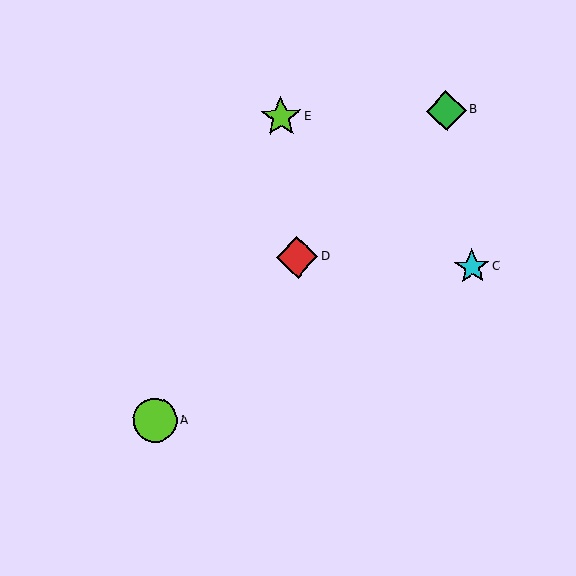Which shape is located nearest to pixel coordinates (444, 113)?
The green diamond (labeled B) at (446, 111) is nearest to that location.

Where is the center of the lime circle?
The center of the lime circle is at (155, 420).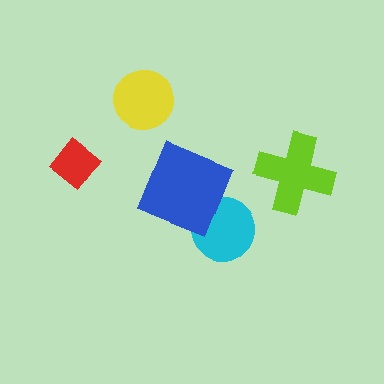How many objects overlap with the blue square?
1 object overlaps with the blue square.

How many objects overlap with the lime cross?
0 objects overlap with the lime cross.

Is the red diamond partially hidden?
No, no other shape covers it.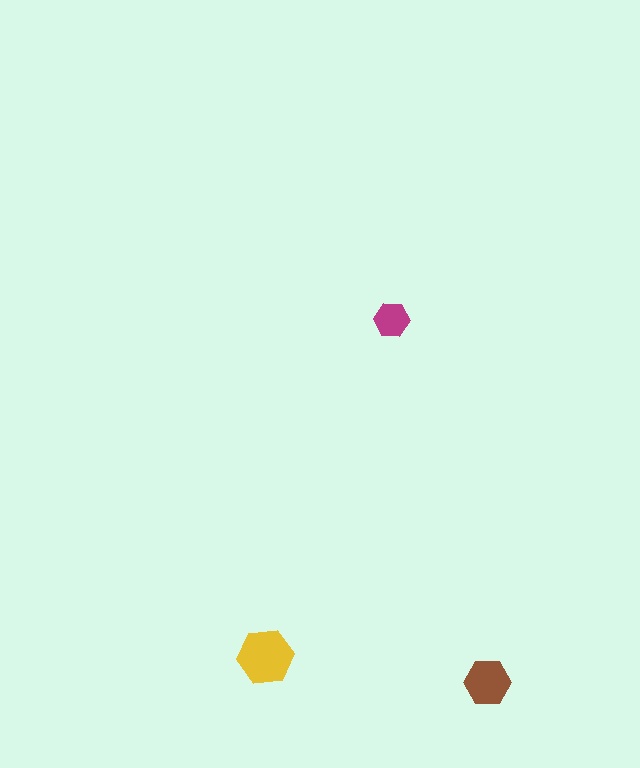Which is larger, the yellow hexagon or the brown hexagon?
The yellow one.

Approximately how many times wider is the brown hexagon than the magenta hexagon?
About 1.5 times wider.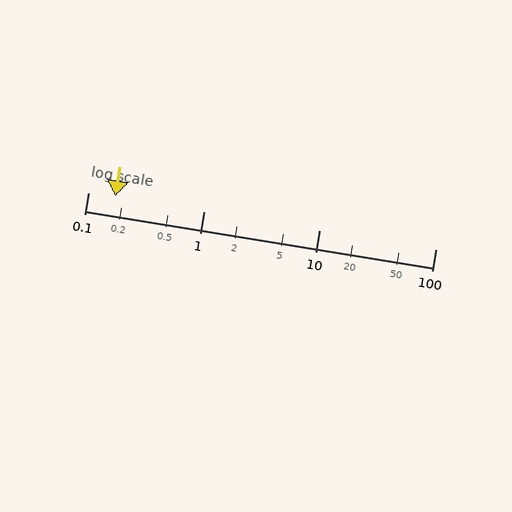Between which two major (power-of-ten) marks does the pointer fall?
The pointer is between 0.1 and 1.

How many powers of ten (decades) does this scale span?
The scale spans 3 decades, from 0.1 to 100.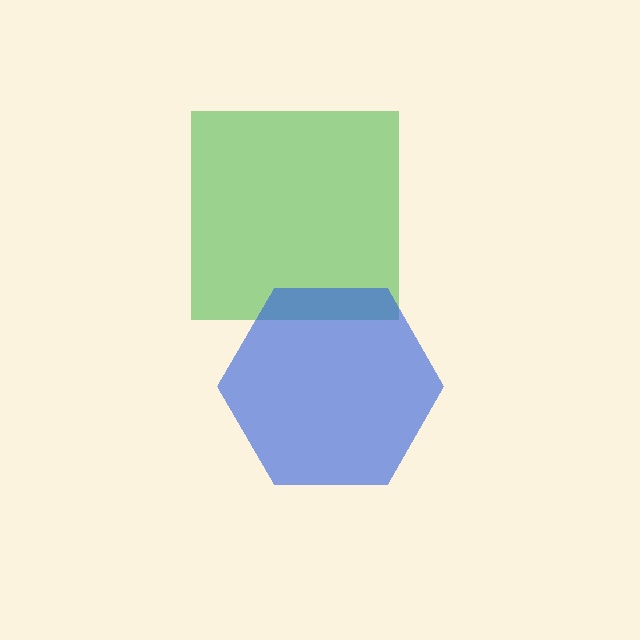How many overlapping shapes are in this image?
There are 2 overlapping shapes in the image.